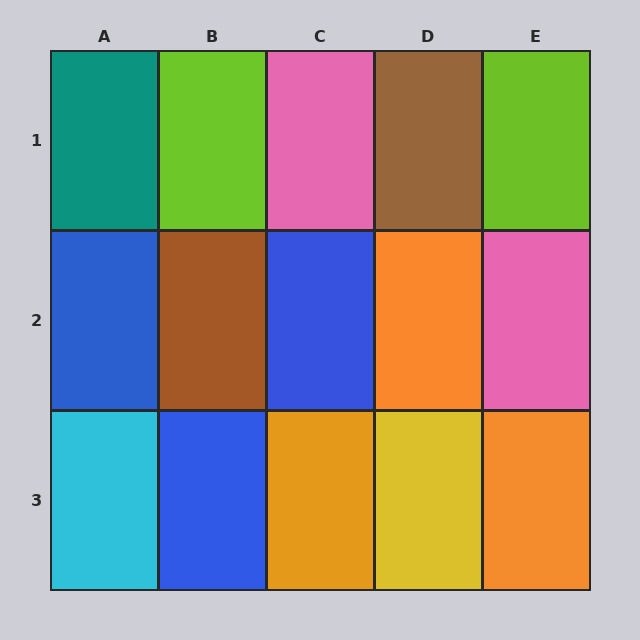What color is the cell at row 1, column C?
Pink.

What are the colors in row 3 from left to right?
Cyan, blue, orange, yellow, orange.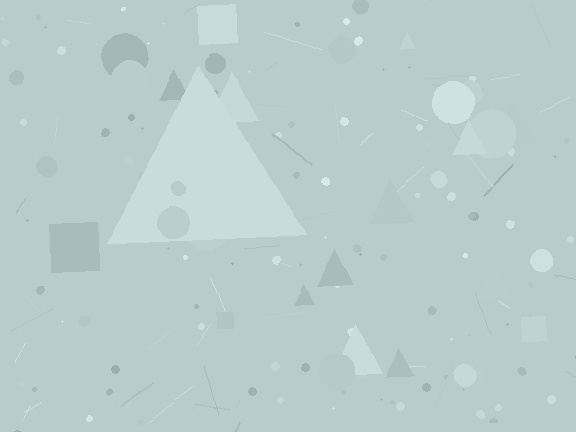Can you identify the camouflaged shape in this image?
The camouflaged shape is a triangle.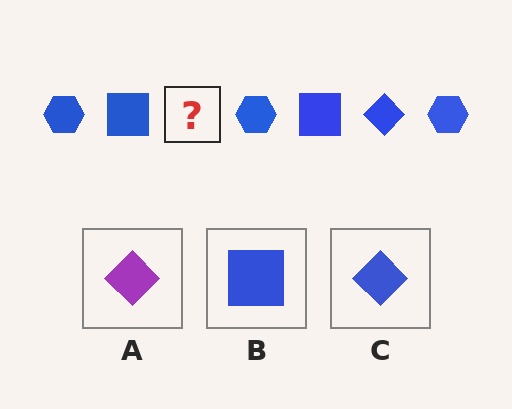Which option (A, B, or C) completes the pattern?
C.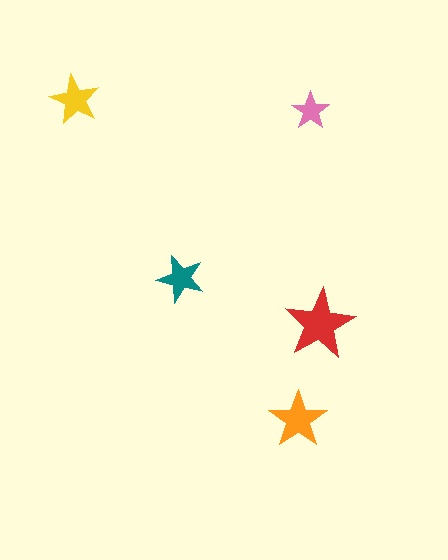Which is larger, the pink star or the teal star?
The teal one.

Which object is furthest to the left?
The yellow star is leftmost.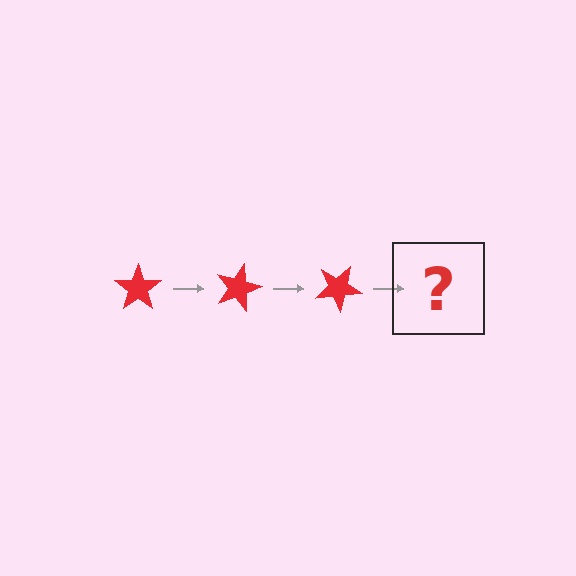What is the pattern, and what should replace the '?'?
The pattern is that the star rotates 15 degrees each step. The '?' should be a red star rotated 45 degrees.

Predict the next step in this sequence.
The next step is a red star rotated 45 degrees.